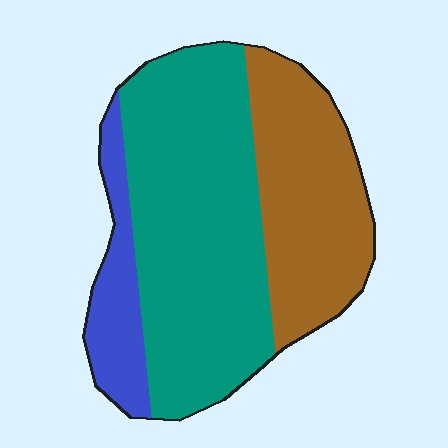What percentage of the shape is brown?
Brown takes up about one third (1/3) of the shape.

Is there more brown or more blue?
Brown.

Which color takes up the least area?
Blue, at roughly 15%.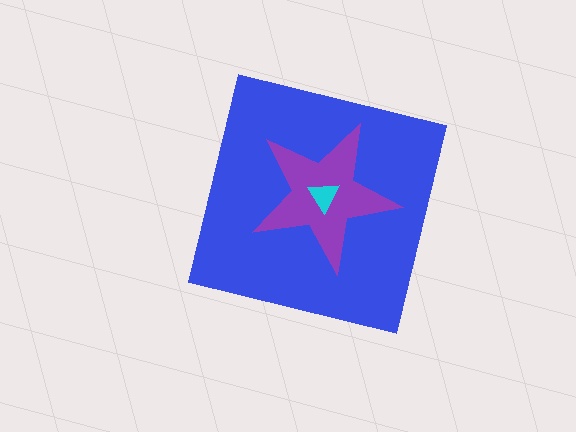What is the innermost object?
The cyan triangle.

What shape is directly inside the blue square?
The purple star.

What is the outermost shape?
The blue square.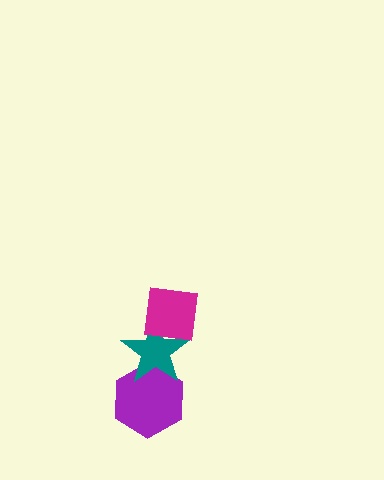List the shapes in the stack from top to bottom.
From top to bottom: the magenta square, the teal star, the purple hexagon.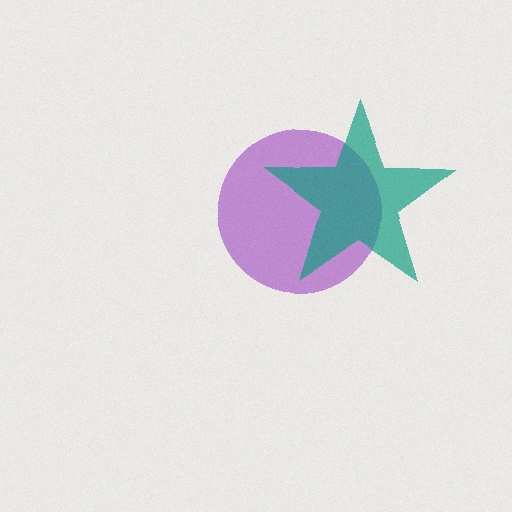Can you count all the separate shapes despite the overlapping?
Yes, there are 2 separate shapes.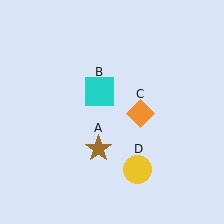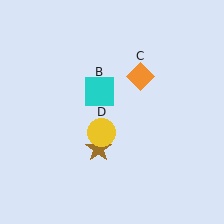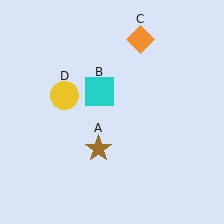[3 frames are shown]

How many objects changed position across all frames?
2 objects changed position: orange diamond (object C), yellow circle (object D).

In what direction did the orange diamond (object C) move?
The orange diamond (object C) moved up.